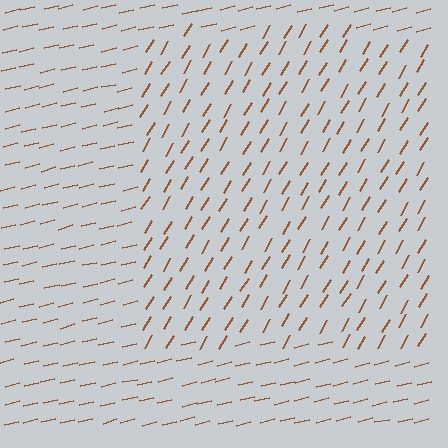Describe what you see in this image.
The image is filled with small brown line segments. A rectangle region in the image has lines oriented differently from the surrounding lines, creating a visible texture boundary.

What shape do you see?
I see a rectangle.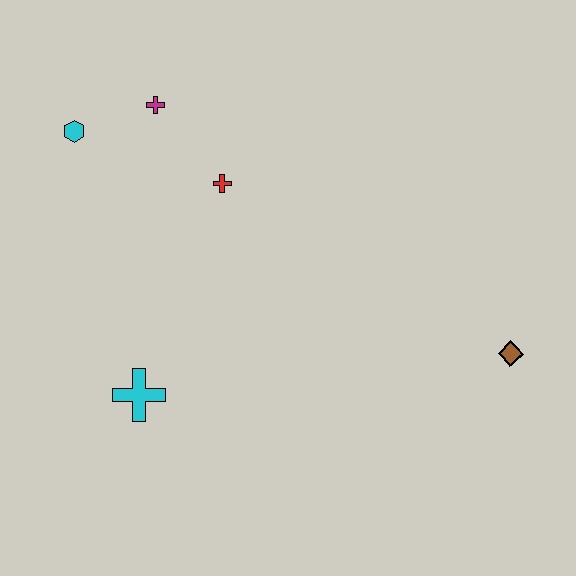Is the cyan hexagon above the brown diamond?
Yes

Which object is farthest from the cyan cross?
The brown diamond is farthest from the cyan cross.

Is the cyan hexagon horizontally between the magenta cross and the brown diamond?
No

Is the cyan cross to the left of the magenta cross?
Yes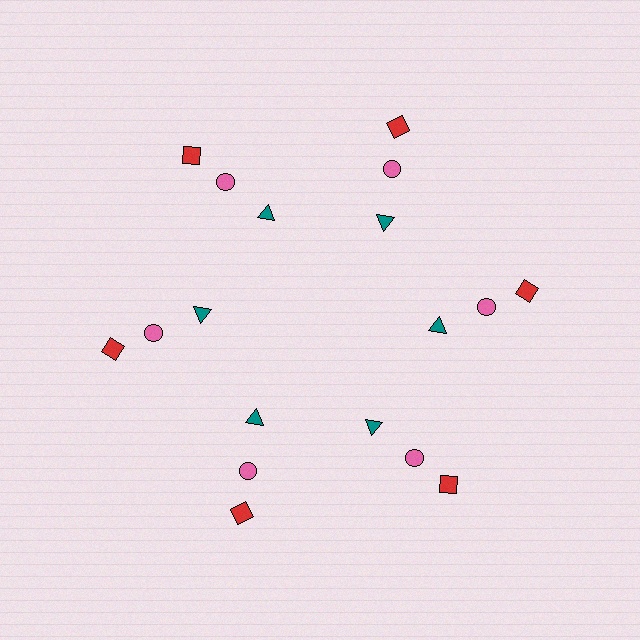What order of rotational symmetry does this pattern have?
This pattern has 6-fold rotational symmetry.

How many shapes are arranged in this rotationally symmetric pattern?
There are 18 shapes, arranged in 6 groups of 3.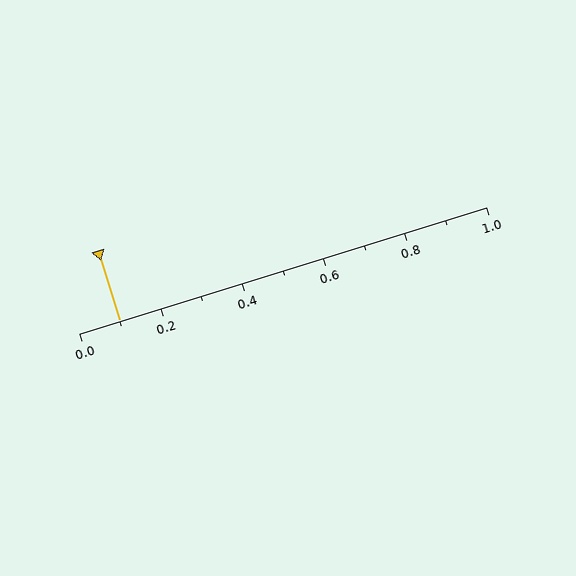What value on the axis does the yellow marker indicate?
The marker indicates approximately 0.1.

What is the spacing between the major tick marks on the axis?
The major ticks are spaced 0.2 apart.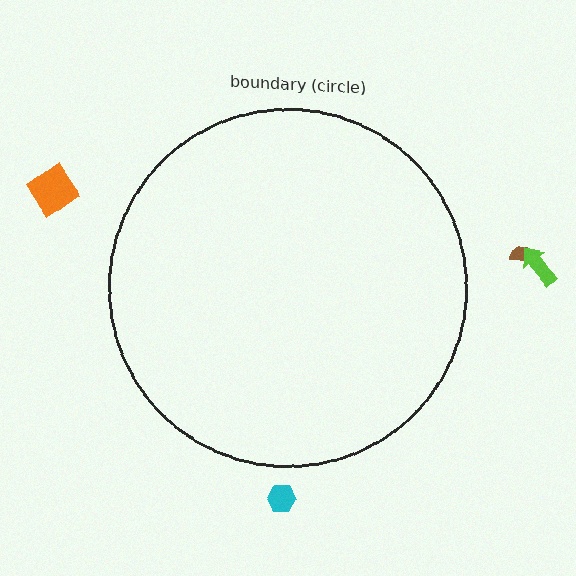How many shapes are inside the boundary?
0 inside, 4 outside.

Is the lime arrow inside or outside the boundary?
Outside.